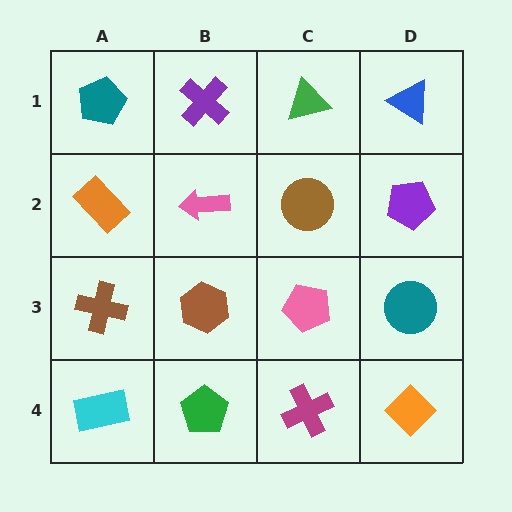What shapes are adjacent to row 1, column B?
A pink arrow (row 2, column B), a teal pentagon (row 1, column A), a green triangle (row 1, column C).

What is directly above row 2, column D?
A blue triangle.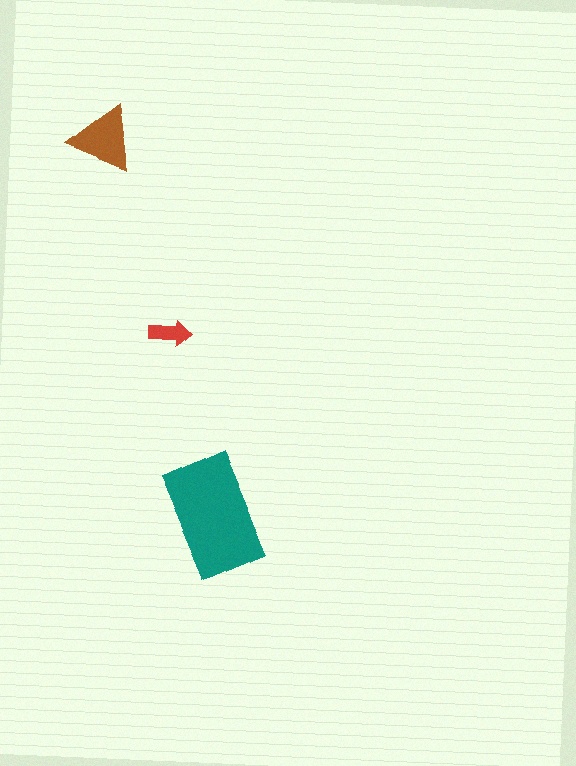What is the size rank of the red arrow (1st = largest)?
3rd.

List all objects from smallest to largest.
The red arrow, the brown triangle, the teal rectangle.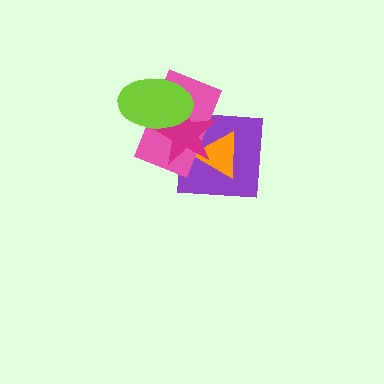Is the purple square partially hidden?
Yes, it is partially covered by another shape.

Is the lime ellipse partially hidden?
No, no other shape covers it.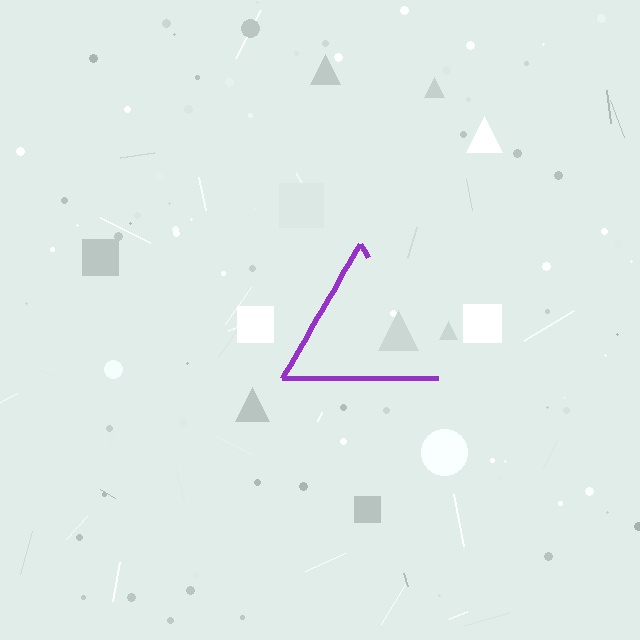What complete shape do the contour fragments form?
The contour fragments form a triangle.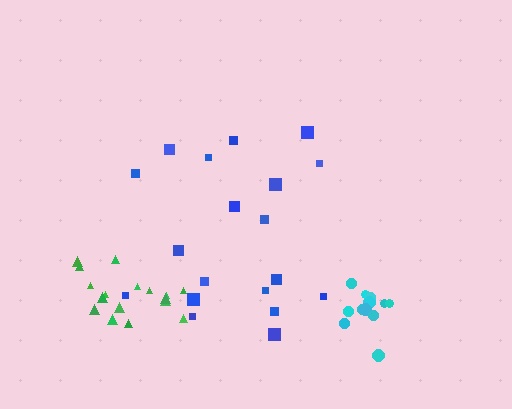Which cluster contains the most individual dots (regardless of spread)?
Blue (19).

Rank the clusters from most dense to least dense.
cyan, green, blue.